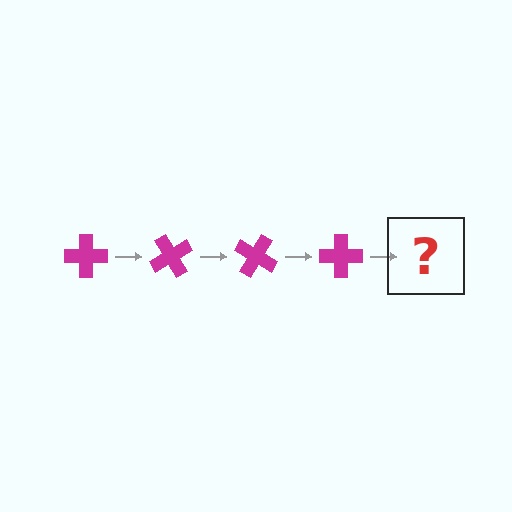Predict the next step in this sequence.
The next step is a magenta cross rotated 240 degrees.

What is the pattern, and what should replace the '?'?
The pattern is that the cross rotates 60 degrees each step. The '?' should be a magenta cross rotated 240 degrees.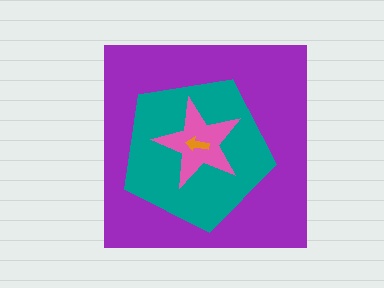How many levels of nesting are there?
4.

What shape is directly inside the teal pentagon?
The pink star.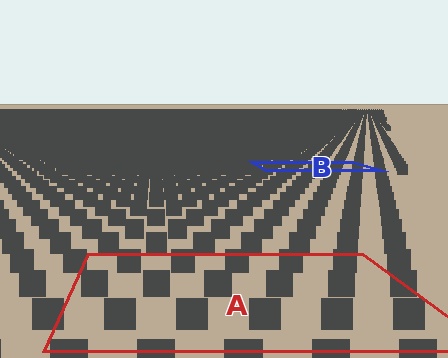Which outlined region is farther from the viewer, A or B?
Region B is farther from the viewer — the texture elements inside it appear smaller and more densely packed.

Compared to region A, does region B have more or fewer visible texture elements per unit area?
Region B has more texture elements per unit area — they are packed more densely because it is farther away.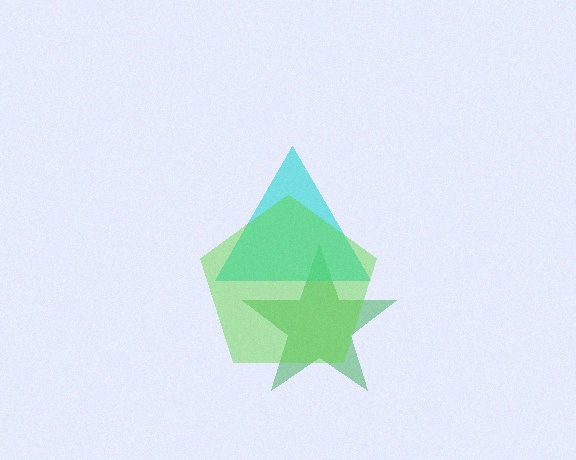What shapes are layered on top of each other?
The layered shapes are: a green star, a cyan triangle, a lime pentagon.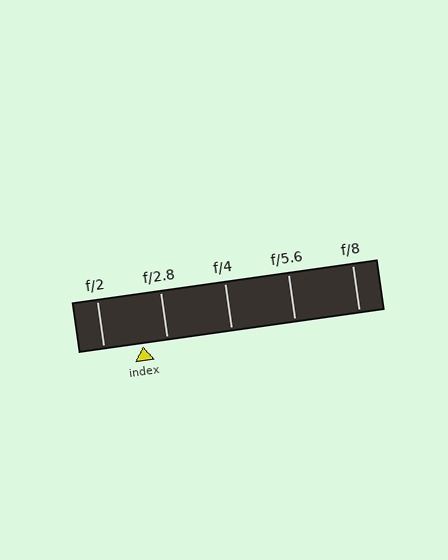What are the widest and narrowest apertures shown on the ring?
The widest aperture shown is f/2 and the narrowest is f/8.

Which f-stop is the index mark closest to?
The index mark is closest to f/2.8.